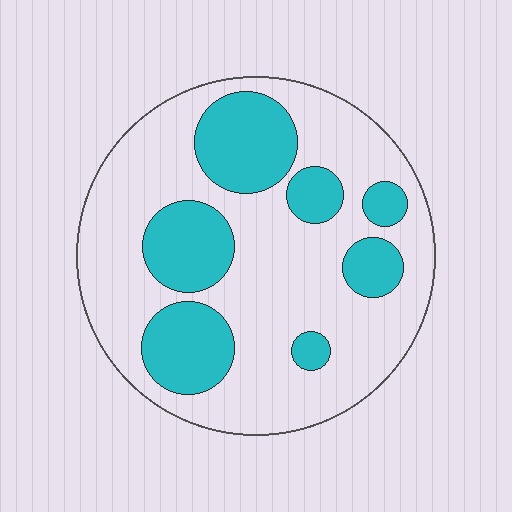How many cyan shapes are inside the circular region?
7.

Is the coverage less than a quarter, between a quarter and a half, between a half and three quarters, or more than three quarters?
Between a quarter and a half.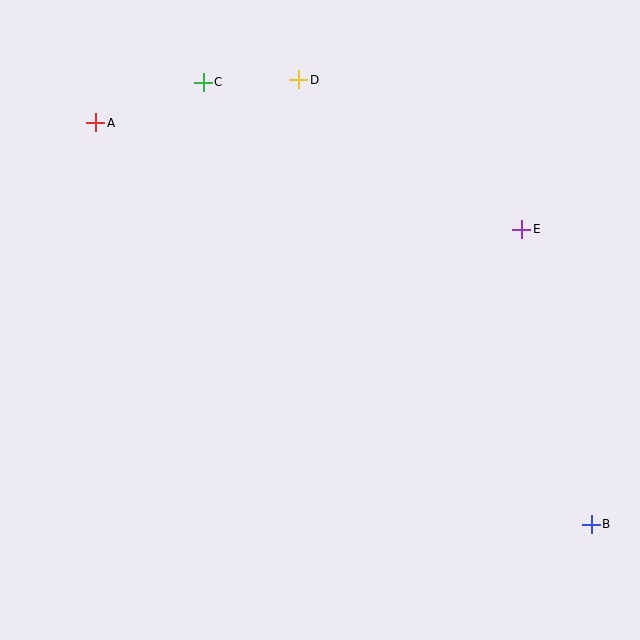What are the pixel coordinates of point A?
Point A is at (96, 123).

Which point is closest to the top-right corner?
Point E is closest to the top-right corner.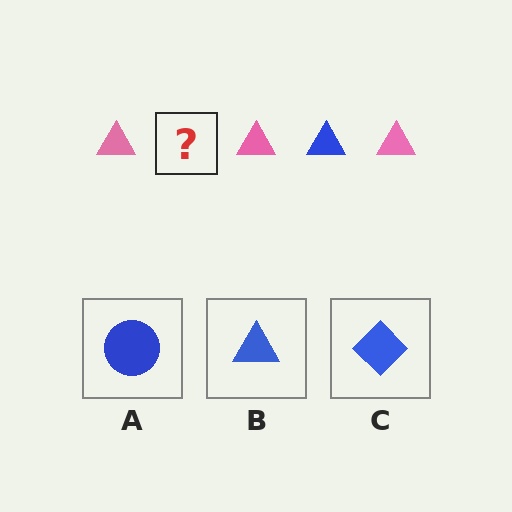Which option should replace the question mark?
Option B.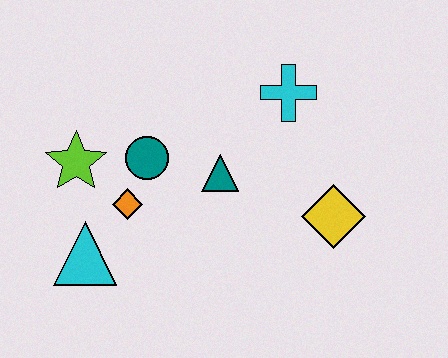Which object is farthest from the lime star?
The yellow diamond is farthest from the lime star.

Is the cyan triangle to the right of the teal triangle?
No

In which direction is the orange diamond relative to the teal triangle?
The orange diamond is to the left of the teal triangle.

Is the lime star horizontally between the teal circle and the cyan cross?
No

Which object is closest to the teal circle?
The orange diamond is closest to the teal circle.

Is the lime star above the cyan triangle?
Yes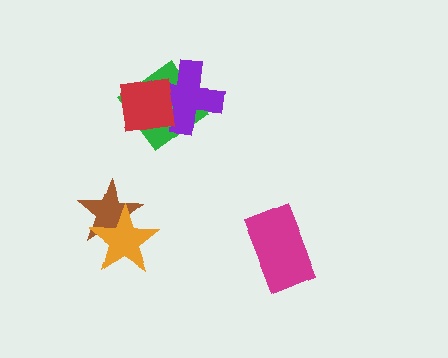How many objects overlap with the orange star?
1 object overlaps with the orange star.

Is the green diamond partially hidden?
Yes, it is partially covered by another shape.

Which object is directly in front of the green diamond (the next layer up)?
The purple cross is directly in front of the green diamond.